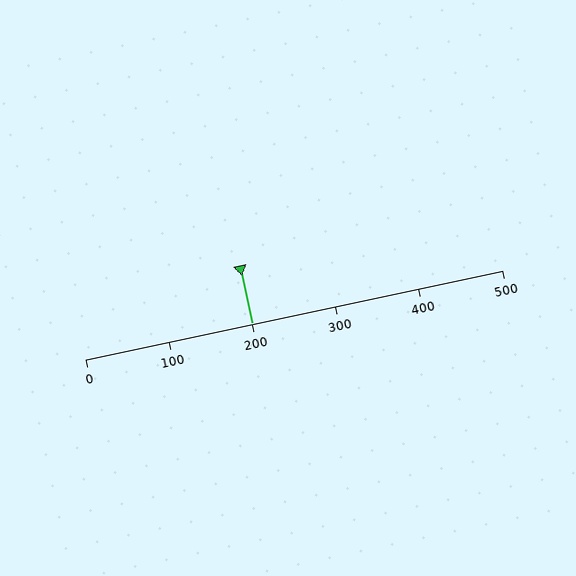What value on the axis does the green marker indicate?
The marker indicates approximately 200.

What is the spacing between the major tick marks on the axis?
The major ticks are spaced 100 apart.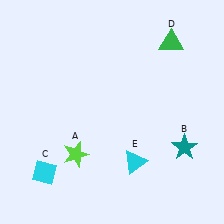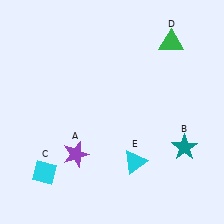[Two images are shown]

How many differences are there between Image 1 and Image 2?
There is 1 difference between the two images.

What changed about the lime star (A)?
In Image 1, A is lime. In Image 2, it changed to purple.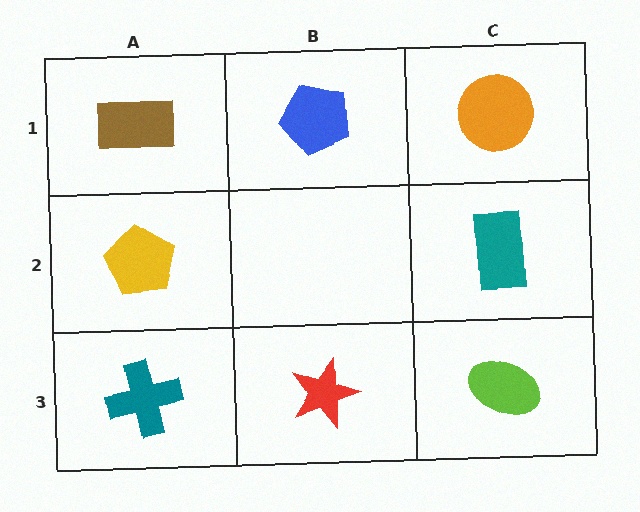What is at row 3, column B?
A red star.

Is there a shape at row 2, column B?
No, that cell is empty.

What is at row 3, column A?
A teal cross.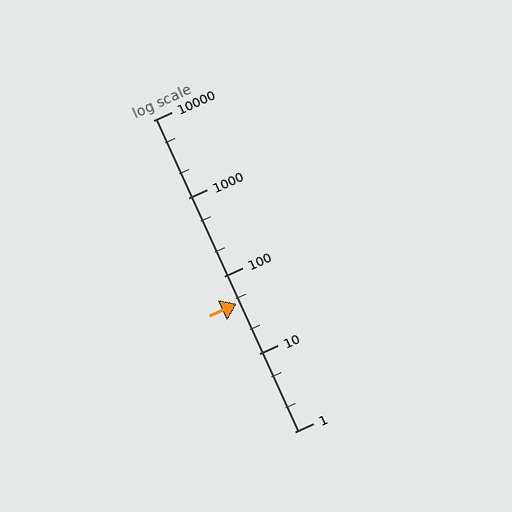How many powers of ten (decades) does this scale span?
The scale spans 4 decades, from 1 to 10000.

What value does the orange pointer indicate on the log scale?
The pointer indicates approximately 44.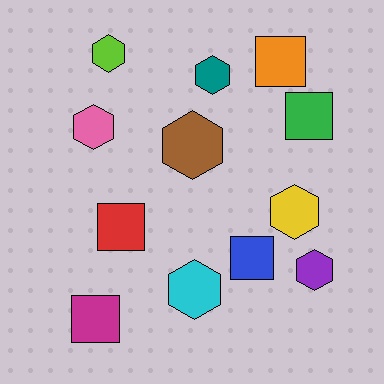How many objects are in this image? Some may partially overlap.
There are 12 objects.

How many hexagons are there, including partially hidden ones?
There are 7 hexagons.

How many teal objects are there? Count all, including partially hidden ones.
There is 1 teal object.